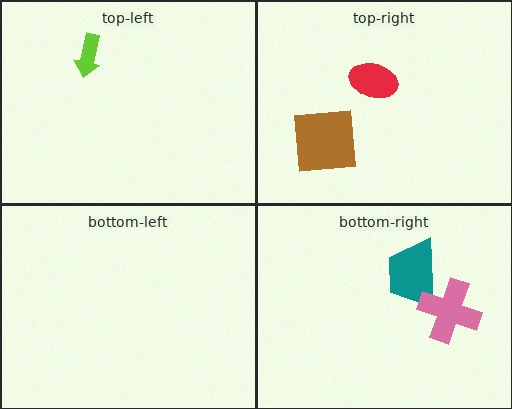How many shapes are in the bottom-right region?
2.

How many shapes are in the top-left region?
1.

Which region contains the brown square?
The top-right region.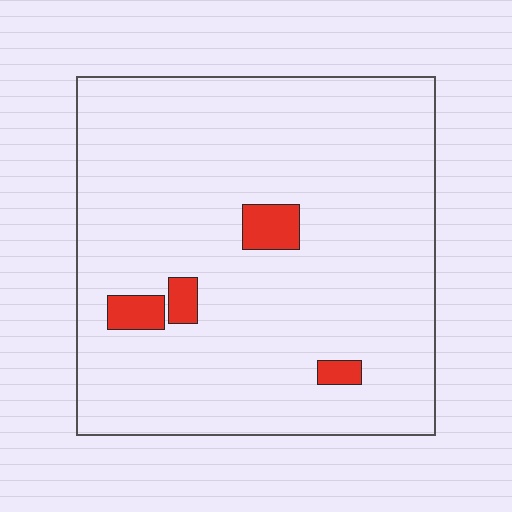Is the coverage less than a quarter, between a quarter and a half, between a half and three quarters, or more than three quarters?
Less than a quarter.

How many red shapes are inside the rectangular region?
4.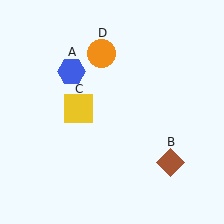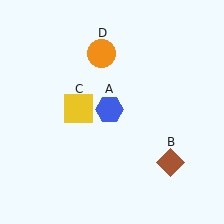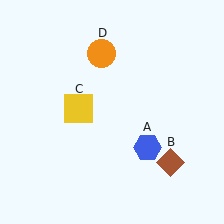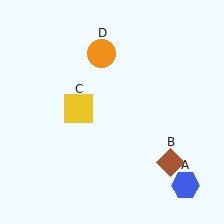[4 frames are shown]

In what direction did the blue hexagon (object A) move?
The blue hexagon (object A) moved down and to the right.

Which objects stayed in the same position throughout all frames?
Brown diamond (object B) and yellow square (object C) and orange circle (object D) remained stationary.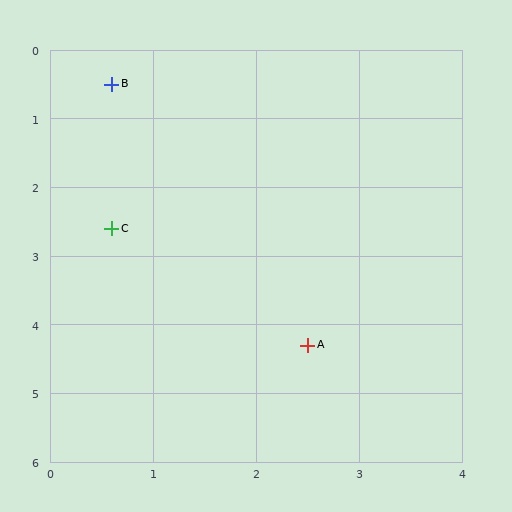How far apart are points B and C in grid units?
Points B and C are about 2.1 grid units apart.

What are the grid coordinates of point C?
Point C is at approximately (0.6, 2.6).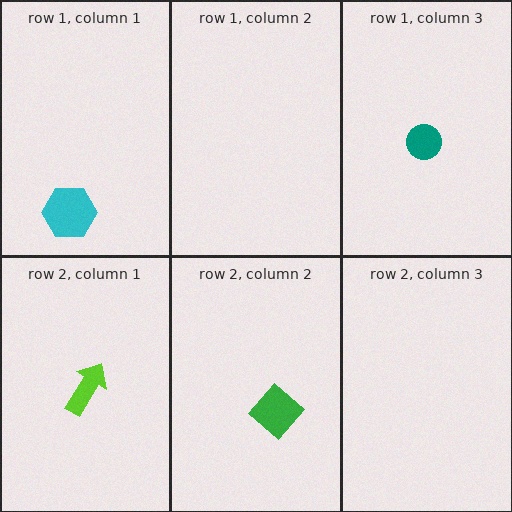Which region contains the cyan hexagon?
The row 1, column 1 region.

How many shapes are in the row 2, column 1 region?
1.